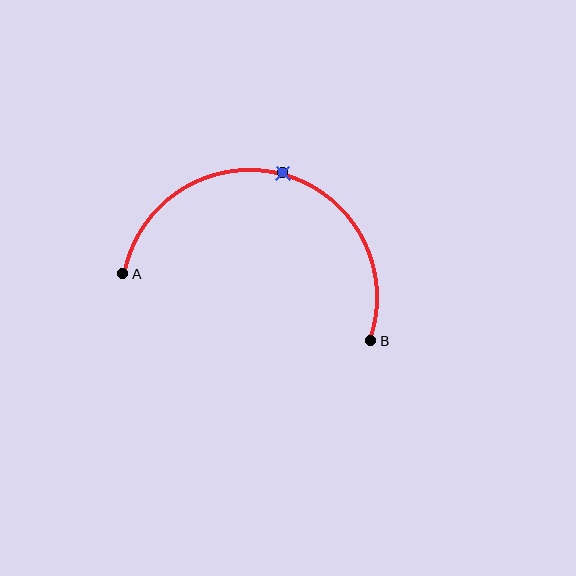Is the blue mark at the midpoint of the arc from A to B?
Yes. The blue mark lies on the arc at equal arc-length from both A and B — it is the arc midpoint.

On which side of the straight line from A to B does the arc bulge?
The arc bulges above the straight line connecting A and B.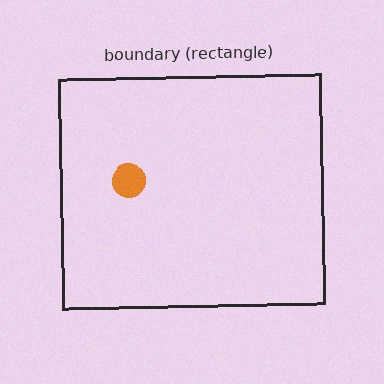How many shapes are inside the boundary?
1 inside, 0 outside.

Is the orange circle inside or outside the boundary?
Inside.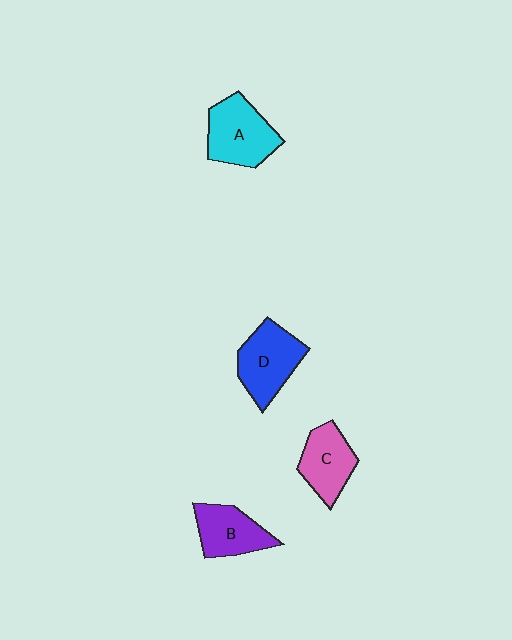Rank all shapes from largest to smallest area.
From largest to smallest: A (cyan), D (blue), C (pink), B (purple).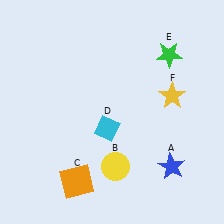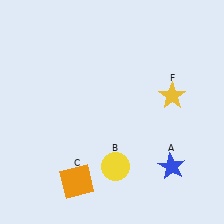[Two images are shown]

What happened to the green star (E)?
The green star (E) was removed in Image 2. It was in the top-right area of Image 1.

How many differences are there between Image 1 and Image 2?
There are 2 differences between the two images.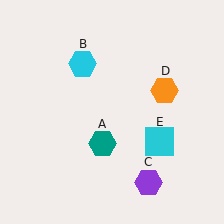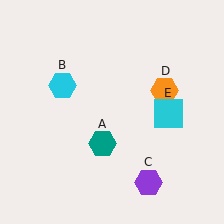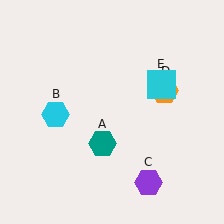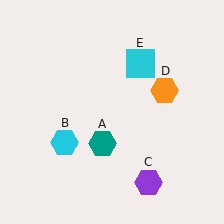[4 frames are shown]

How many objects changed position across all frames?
2 objects changed position: cyan hexagon (object B), cyan square (object E).